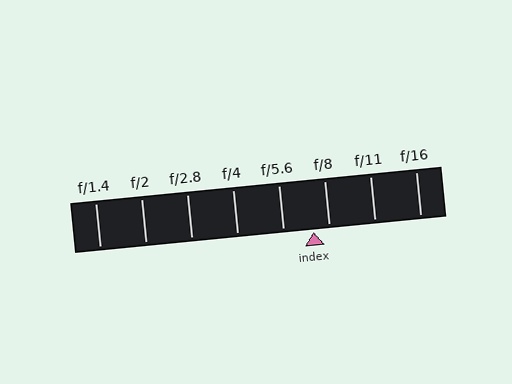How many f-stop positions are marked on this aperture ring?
There are 8 f-stop positions marked.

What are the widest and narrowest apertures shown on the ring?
The widest aperture shown is f/1.4 and the narrowest is f/16.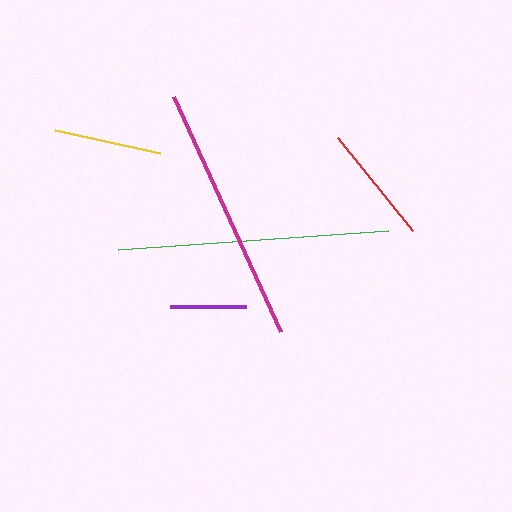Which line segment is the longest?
The green line is the longest at approximately 271 pixels.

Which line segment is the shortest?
The purple line is the shortest at approximately 76 pixels.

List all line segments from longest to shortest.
From longest to shortest: green, magenta, red, yellow, purple.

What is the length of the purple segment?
The purple segment is approximately 76 pixels long.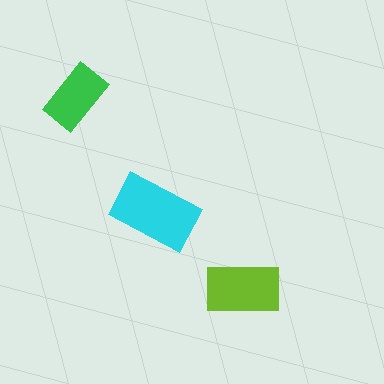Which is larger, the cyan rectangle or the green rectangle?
The cyan one.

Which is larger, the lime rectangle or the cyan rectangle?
The cyan one.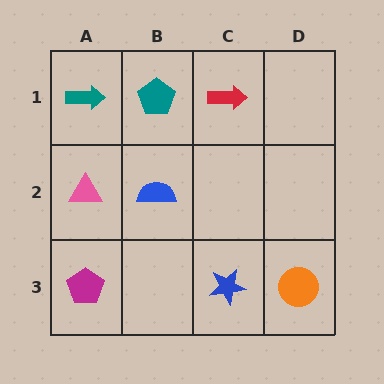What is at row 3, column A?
A magenta pentagon.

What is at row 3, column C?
A blue star.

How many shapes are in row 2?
2 shapes.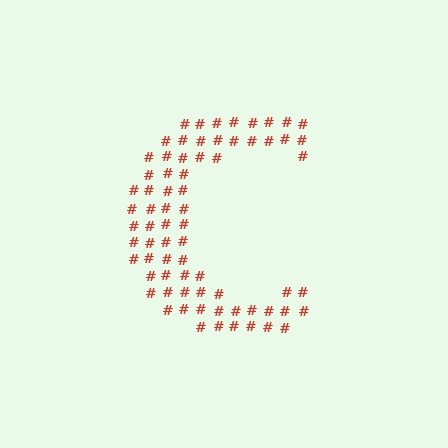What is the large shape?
The large shape is the letter C.